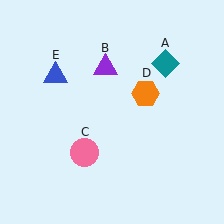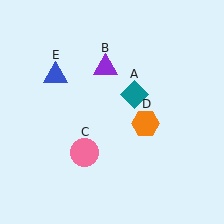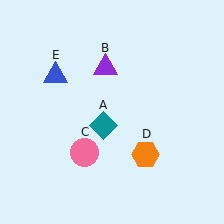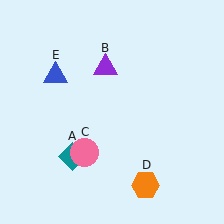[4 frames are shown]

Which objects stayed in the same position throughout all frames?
Purple triangle (object B) and pink circle (object C) and blue triangle (object E) remained stationary.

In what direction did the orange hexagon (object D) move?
The orange hexagon (object D) moved down.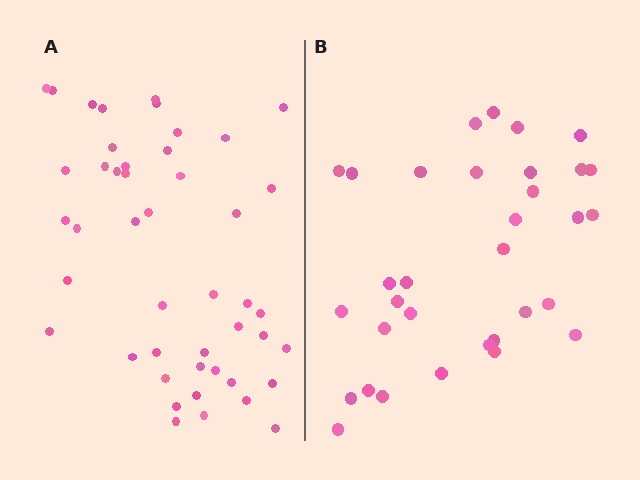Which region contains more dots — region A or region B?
Region A (the left region) has more dots.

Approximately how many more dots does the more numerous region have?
Region A has approximately 15 more dots than region B.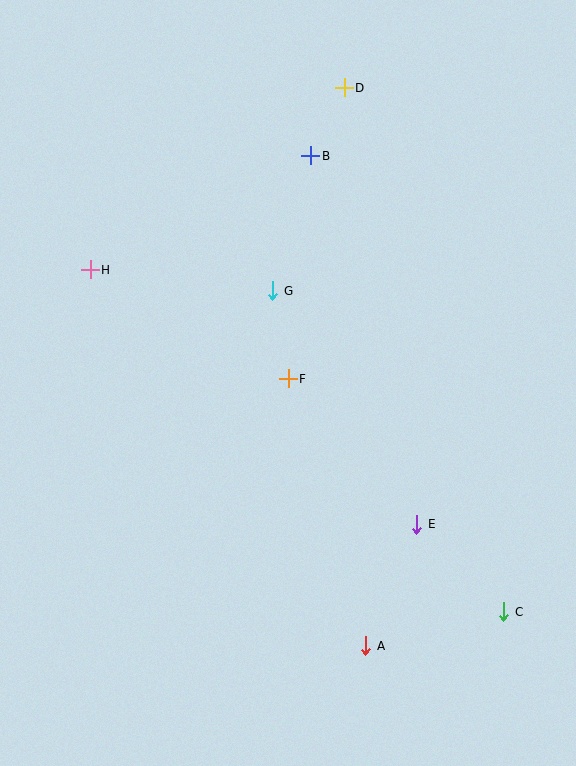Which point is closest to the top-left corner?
Point H is closest to the top-left corner.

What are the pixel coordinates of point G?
Point G is at (273, 291).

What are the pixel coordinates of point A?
Point A is at (366, 646).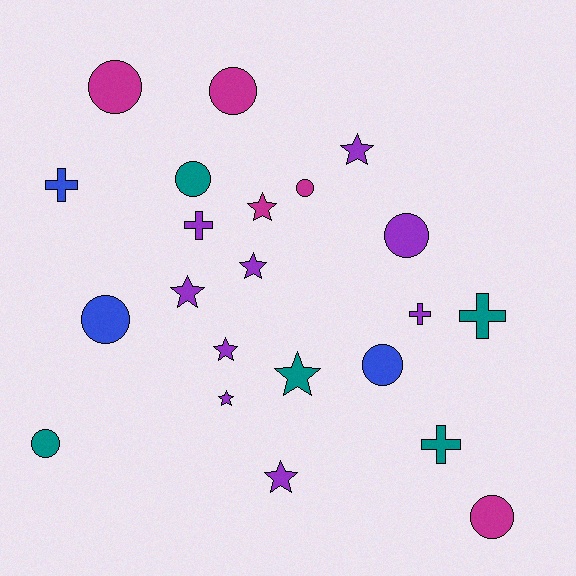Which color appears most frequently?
Purple, with 9 objects.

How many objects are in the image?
There are 22 objects.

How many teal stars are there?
There is 1 teal star.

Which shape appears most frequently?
Circle, with 9 objects.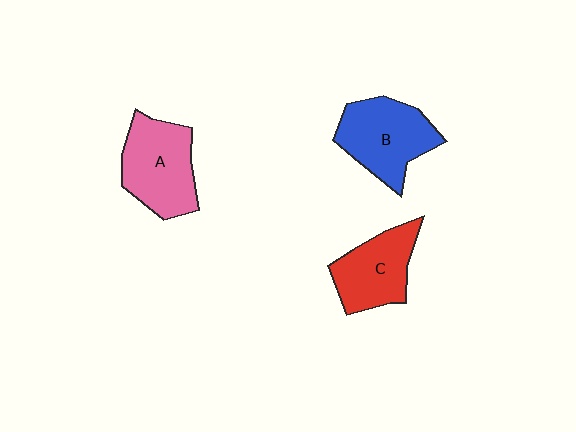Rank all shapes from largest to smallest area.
From largest to smallest: A (pink), B (blue), C (red).